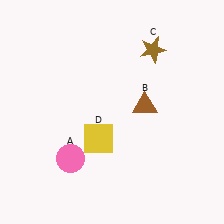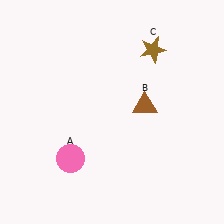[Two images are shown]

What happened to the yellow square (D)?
The yellow square (D) was removed in Image 2. It was in the bottom-left area of Image 1.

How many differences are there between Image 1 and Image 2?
There is 1 difference between the two images.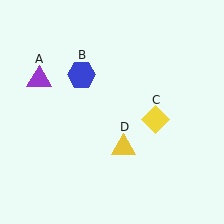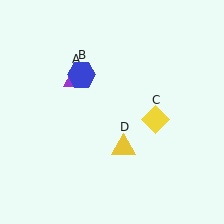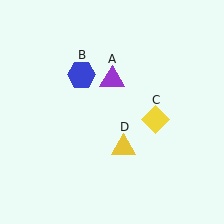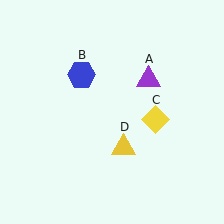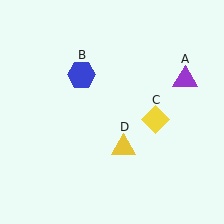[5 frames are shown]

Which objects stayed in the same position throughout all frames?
Blue hexagon (object B) and yellow diamond (object C) and yellow triangle (object D) remained stationary.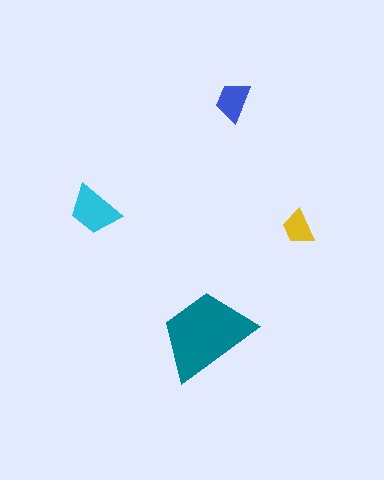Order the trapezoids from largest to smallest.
the teal one, the cyan one, the blue one, the yellow one.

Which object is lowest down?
The teal trapezoid is bottommost.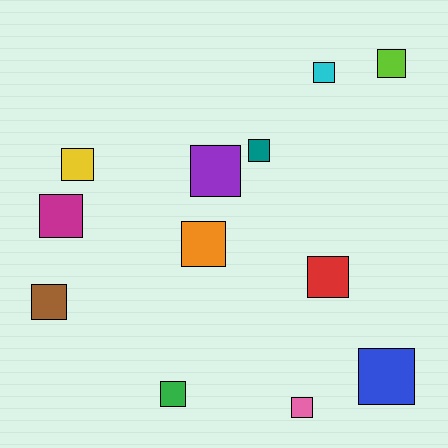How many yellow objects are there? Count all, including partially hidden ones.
There is 1 yellow object.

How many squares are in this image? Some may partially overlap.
There are 12 squares.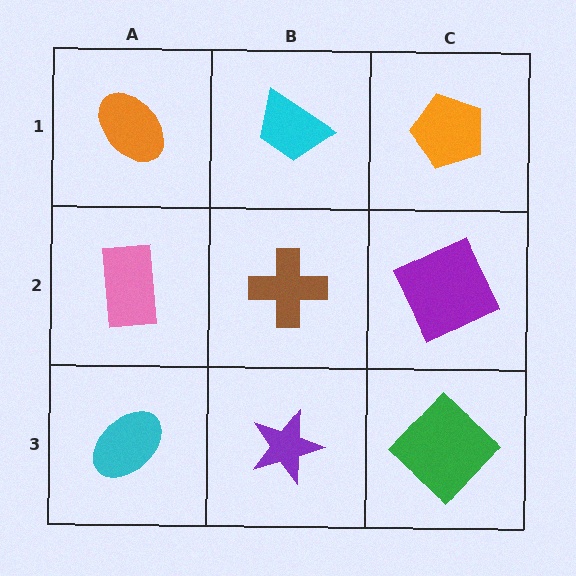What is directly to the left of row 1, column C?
A cyan trapezoid.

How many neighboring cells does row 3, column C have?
2.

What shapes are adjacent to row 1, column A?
A pink rectangle (row 2, column A), a cyan trapezoid (row 1, column B).